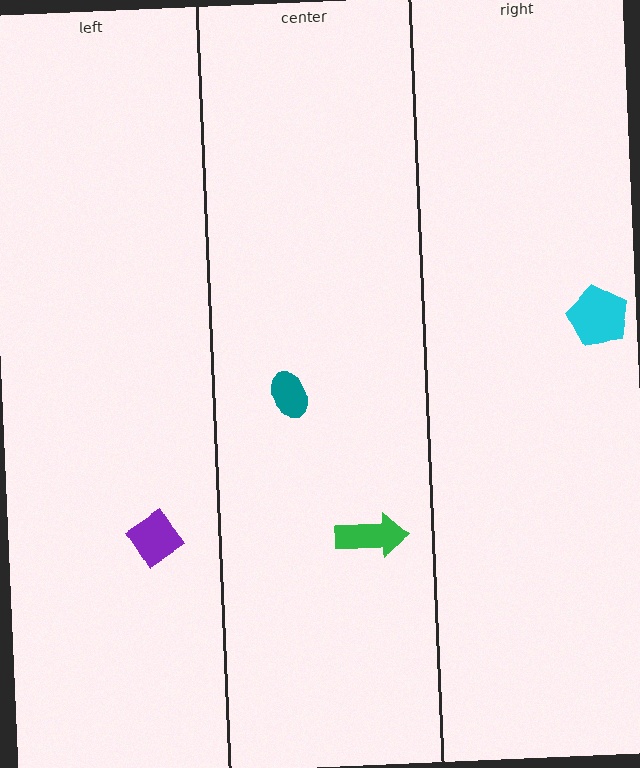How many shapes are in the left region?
1.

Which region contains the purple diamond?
The left region.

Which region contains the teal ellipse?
The center region.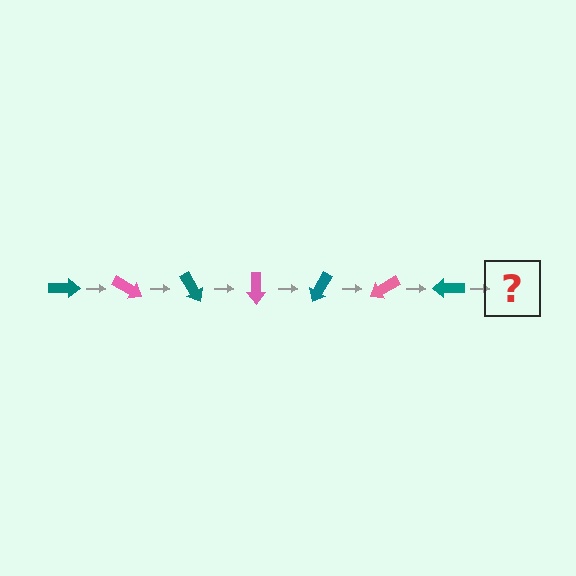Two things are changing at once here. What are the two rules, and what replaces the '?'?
The two rules are that it rotates 30 degrees each step and the color cycles through teal and pink. The '?' should be a pink arrow, rotated 210 degrees from the start.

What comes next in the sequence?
The next element should be a pink arrow, rotated 210 degrees from the start.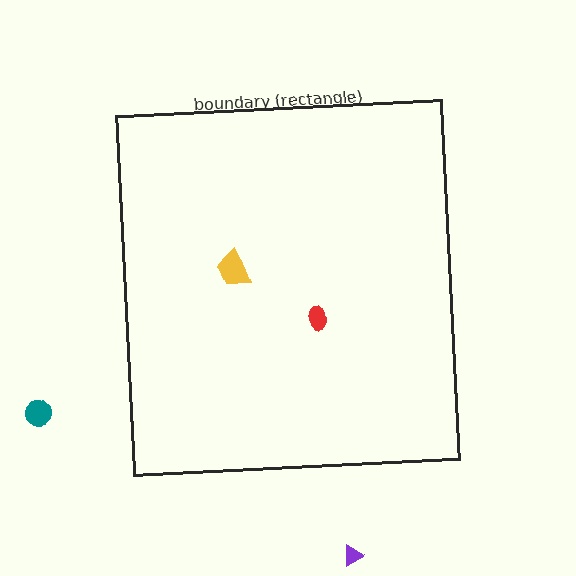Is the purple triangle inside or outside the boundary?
Outside.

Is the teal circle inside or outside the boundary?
Outside.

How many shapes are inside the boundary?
2 inside, 2 outside.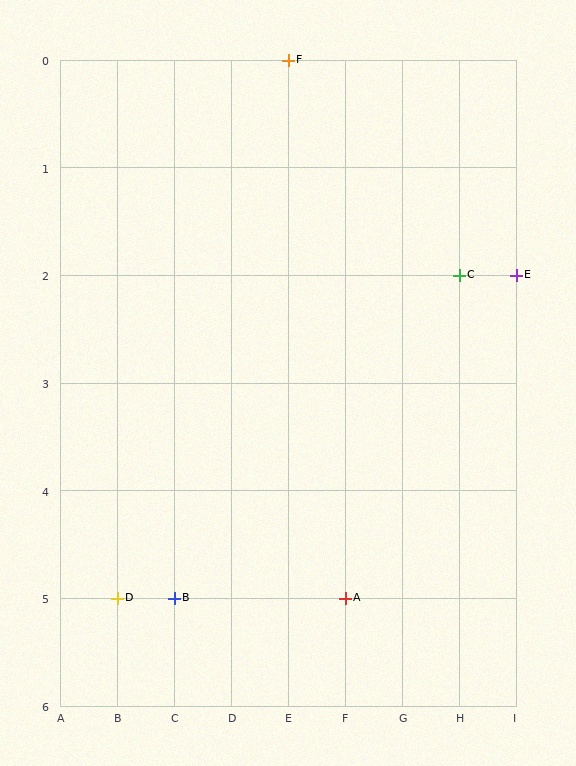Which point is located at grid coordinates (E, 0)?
Point F is at (E, 0).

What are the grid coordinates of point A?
Point A is at grid coordinates (F, 5).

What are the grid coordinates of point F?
Point F is at grid coordinates (E, 0).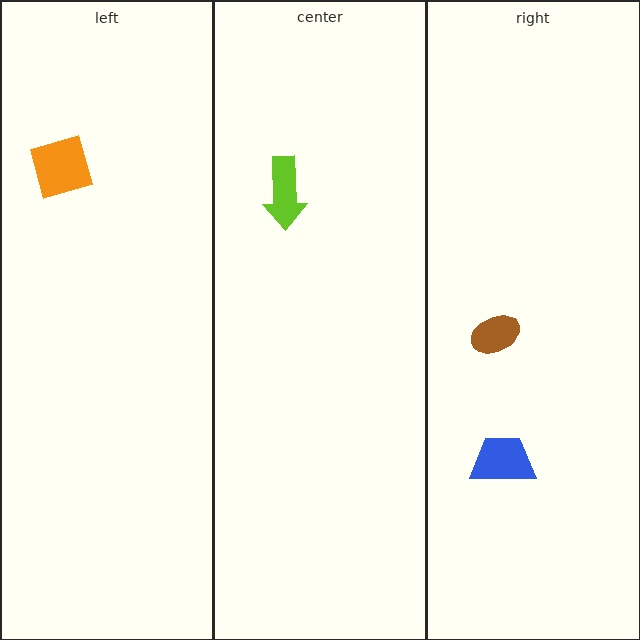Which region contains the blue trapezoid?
The right region.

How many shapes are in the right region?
2.